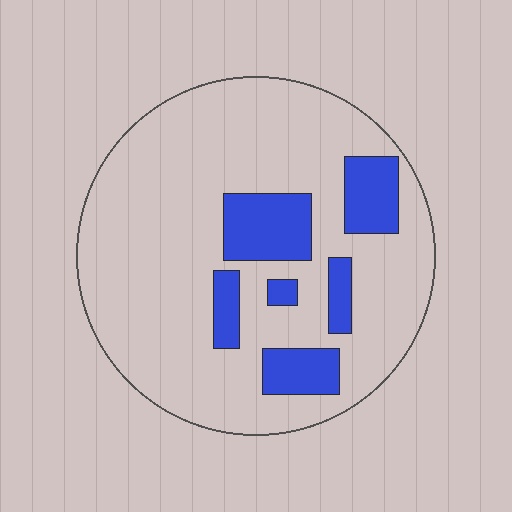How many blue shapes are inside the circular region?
6.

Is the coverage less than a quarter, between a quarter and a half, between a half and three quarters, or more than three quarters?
Less than a quarter.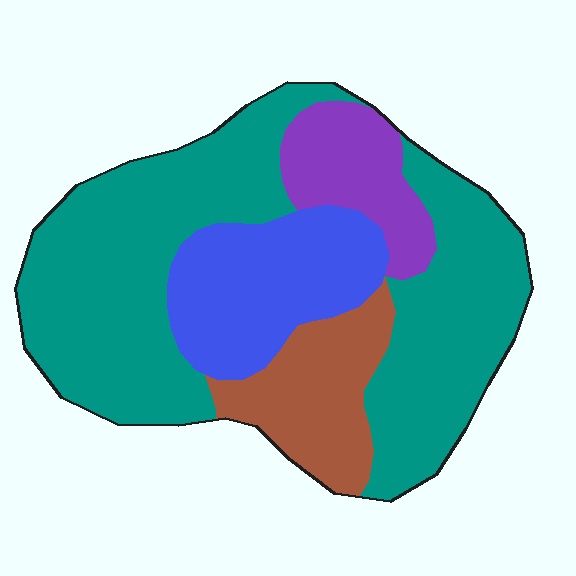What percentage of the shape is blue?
Blue covers around 20% of the shape.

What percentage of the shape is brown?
Brown covers roughly 15% of the shape.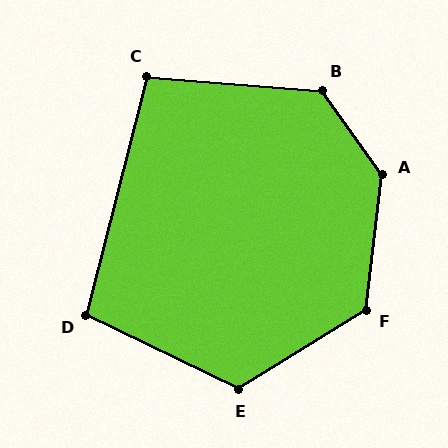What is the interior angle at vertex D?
Approximately 101 degrees (obtuse).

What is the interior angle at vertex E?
Approximately 122 degrees (obtuse).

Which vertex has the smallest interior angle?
C, at approximately 100 degrees.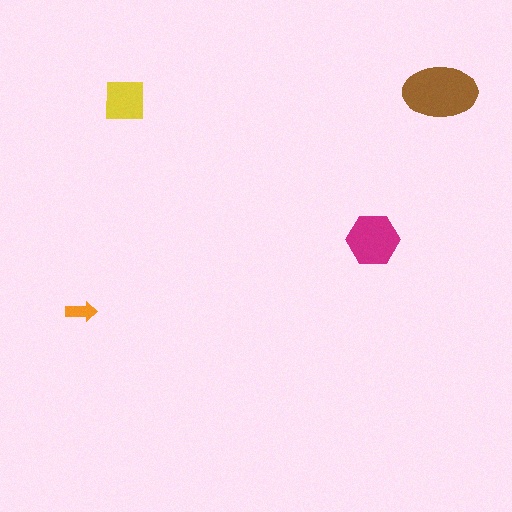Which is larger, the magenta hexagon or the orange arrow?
The magenta hexagon.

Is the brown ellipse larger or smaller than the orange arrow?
Larger.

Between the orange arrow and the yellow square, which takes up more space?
The yellow square.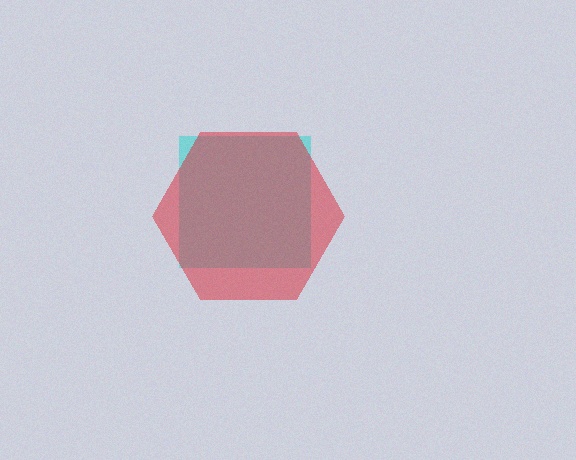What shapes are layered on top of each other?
The layered shapes are: a cyan square, a red hexagon.